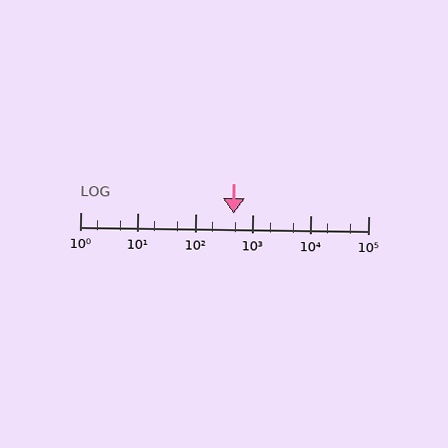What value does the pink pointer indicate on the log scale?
The pointer indicates approximately 470.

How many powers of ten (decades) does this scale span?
The scale spans 5 decades, from 1 to 100000.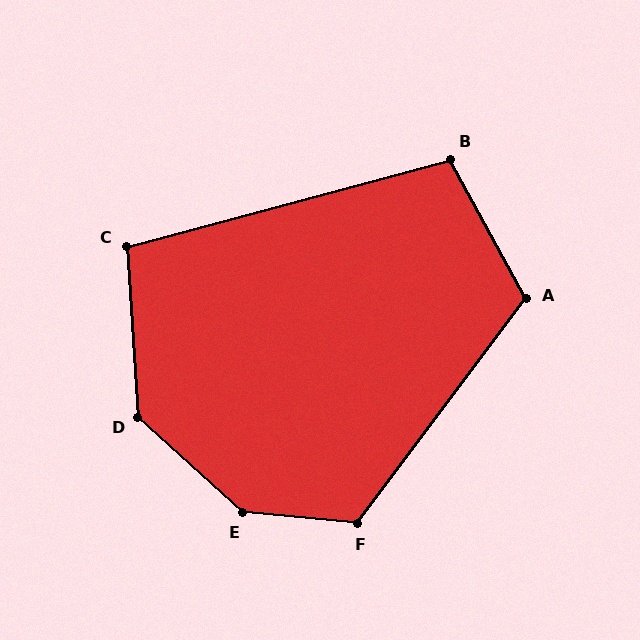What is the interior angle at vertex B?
Approximately 103 degrees (obtuse).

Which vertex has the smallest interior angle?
C, at approximately 101 degrees.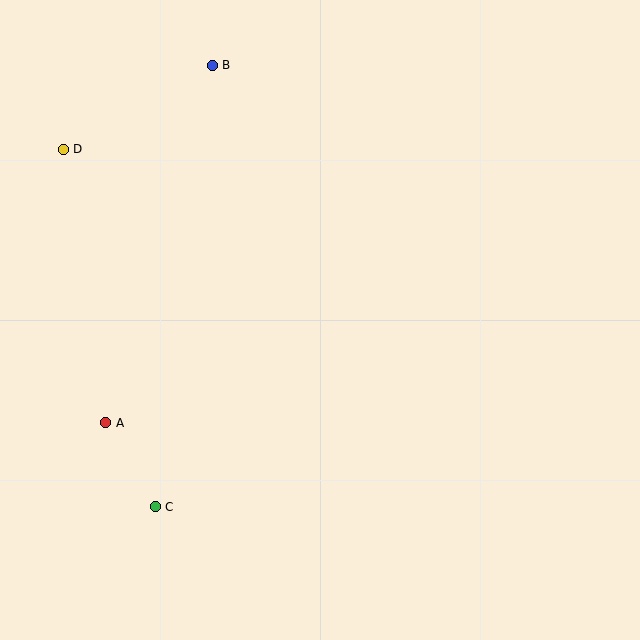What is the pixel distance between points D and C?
The distance between D and C is 369 pixels.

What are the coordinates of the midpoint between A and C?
The midpoint between A and C is at (131, 465).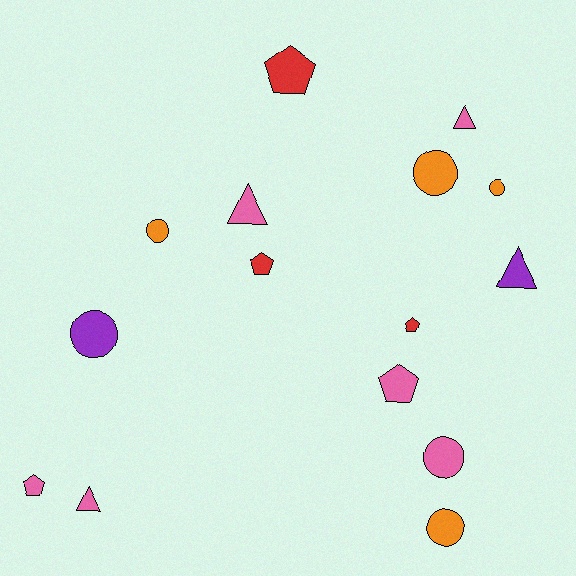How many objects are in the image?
There are 15 objects.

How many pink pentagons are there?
There are 2 pink pentagons.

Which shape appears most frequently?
Circle, with 6 objects.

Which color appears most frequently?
Pink, with 6 objects.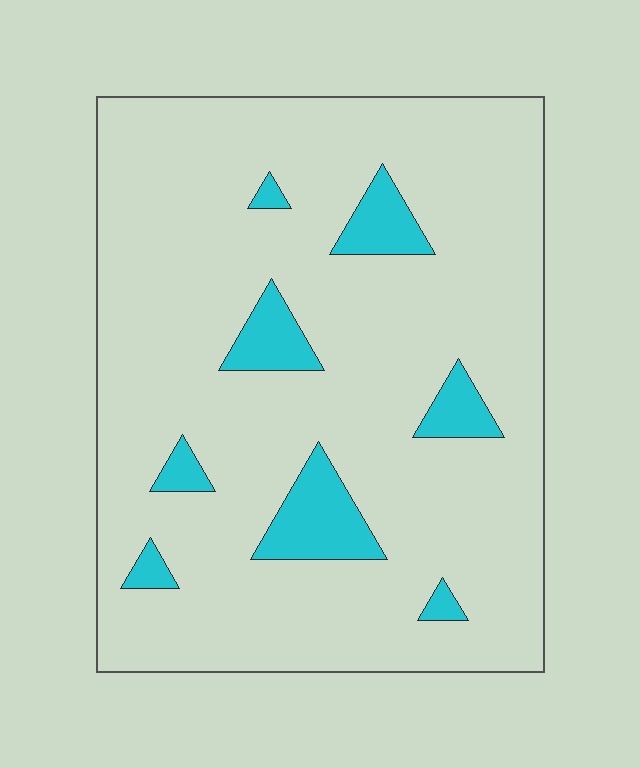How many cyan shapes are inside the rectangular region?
8.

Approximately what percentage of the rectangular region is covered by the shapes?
Approximately 10%.